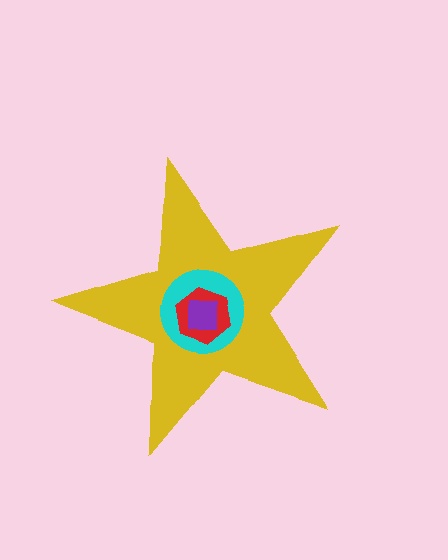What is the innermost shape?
The purple square.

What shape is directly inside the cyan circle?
The red hexagon.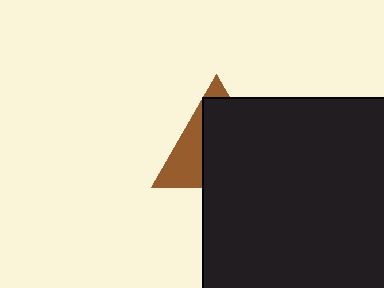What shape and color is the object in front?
The object in front is a black square.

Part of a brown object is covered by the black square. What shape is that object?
It is a triangle.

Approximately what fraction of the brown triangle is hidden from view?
Roughly 66% of the brown triangle is hidden behind the black square.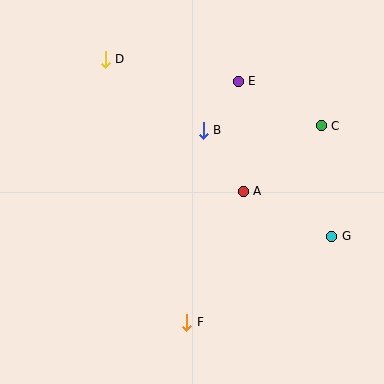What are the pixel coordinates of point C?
Point C is at (321, 126).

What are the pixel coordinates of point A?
Point A is at (243, 191).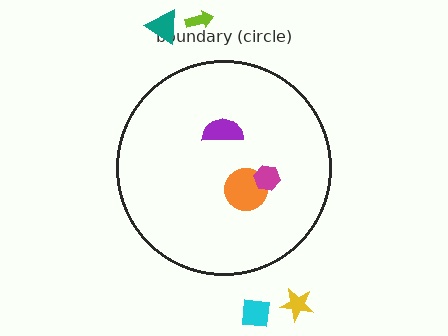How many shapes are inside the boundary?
3 inside, 4 outside.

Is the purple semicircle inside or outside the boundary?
Inside.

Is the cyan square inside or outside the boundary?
Outside.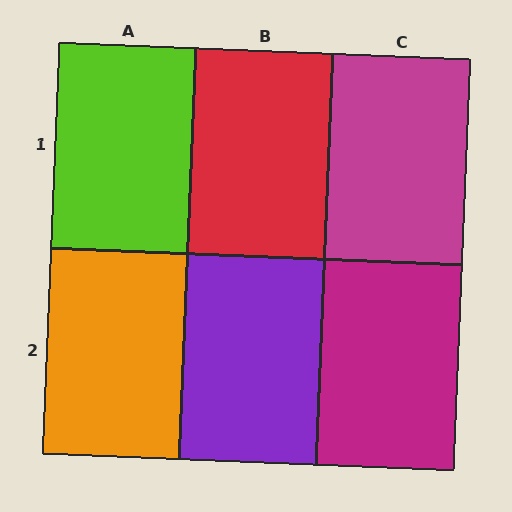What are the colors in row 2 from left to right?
Orange, purple, magenta.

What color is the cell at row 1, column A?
Lime.